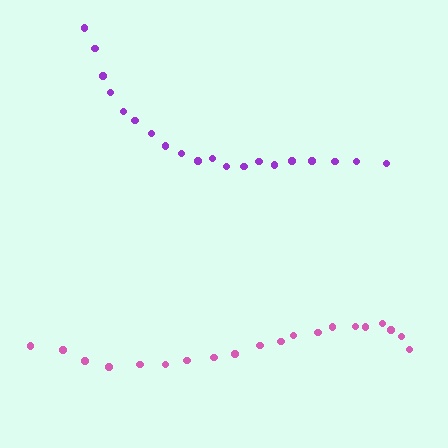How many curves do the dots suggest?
There are 2 distinct paths.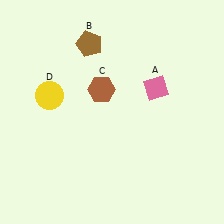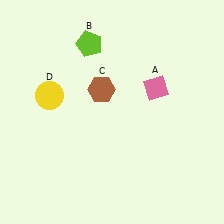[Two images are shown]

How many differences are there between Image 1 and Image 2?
There is 1 difference between the two images.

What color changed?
The pentagon (B) changed from brown in Image 1 to lime in Image 2.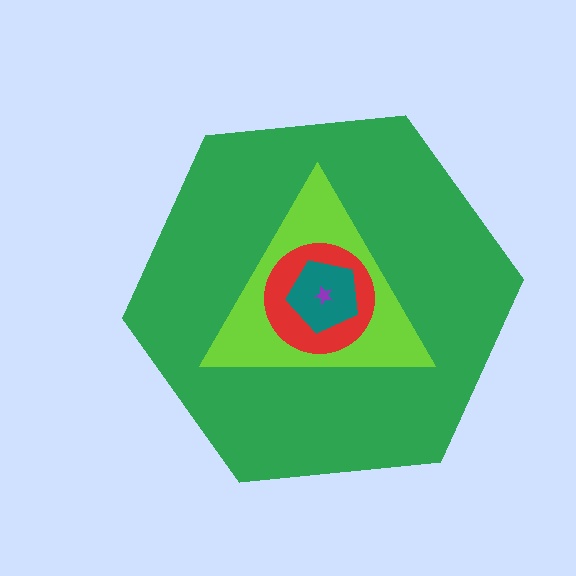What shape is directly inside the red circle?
The teal pentagon.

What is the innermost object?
The purple star.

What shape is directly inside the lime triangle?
The red circle.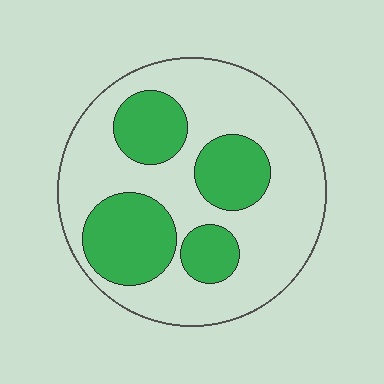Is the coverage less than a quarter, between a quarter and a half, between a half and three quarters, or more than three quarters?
Between a quarter and a half.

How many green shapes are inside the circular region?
4.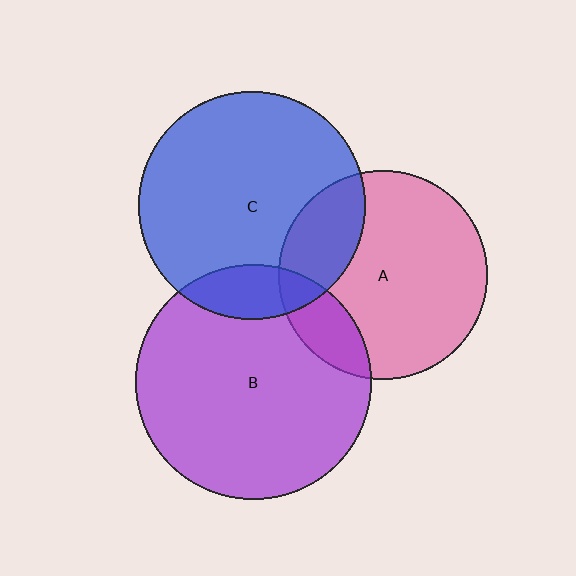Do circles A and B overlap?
Yes.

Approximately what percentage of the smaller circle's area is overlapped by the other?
Approximately 15%.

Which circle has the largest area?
Circle B (purple).